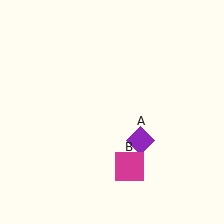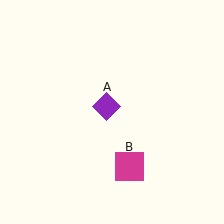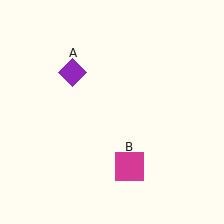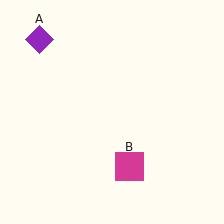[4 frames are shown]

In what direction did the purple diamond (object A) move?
The purple diamond (object A) moved up and to the left.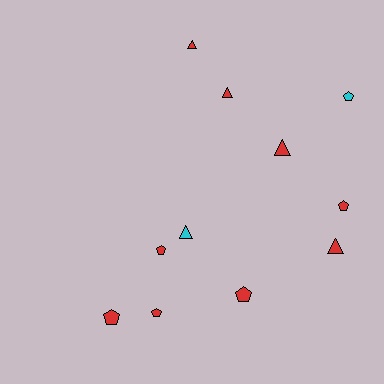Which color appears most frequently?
Red, with 9 objects.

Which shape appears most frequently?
Pentagon, with 6 objects.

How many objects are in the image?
There are 11 objects.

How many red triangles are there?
There are 4 red triangles.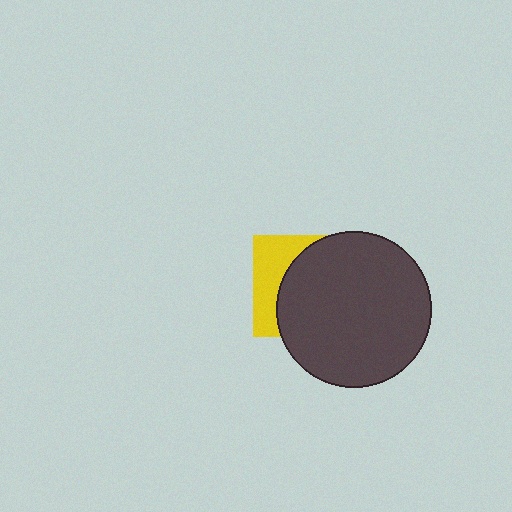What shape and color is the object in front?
The object in front is a dark gray circle.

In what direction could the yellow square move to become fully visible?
The yellow square could move left. That would shift it out from behind the dark gray circle entirely.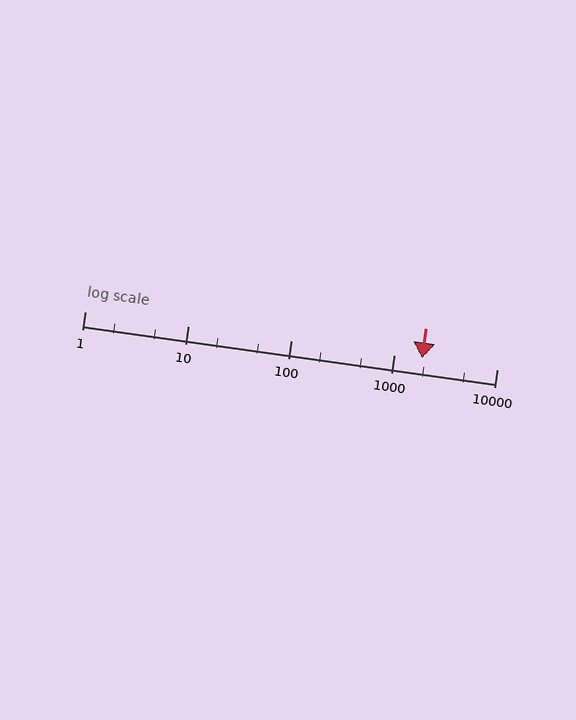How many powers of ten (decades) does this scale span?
The scale spans 4 decades, from 1 to 10000.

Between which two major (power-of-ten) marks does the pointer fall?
The pointer is between 1000 and 10000.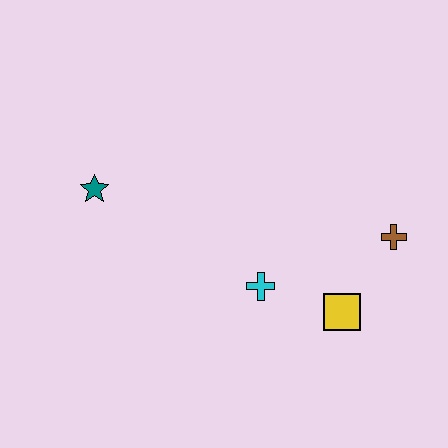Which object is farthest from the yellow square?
The teal star is farthest from the yellow square.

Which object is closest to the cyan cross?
The yellow square is closest to the cyan cross.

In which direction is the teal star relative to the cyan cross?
The teal star is to the left of the cyan cross.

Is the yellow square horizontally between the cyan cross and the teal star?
No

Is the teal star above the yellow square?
Yes